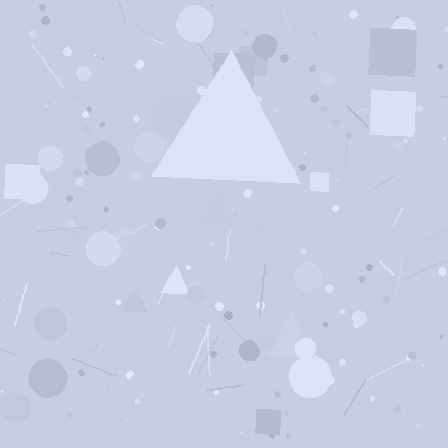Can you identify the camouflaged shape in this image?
The camouflaged shape is a triangle.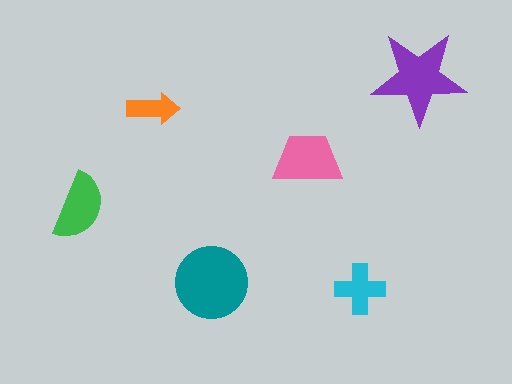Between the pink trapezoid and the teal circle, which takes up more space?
The teal circle.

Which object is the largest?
The teal circle.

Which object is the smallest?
The orange arrow.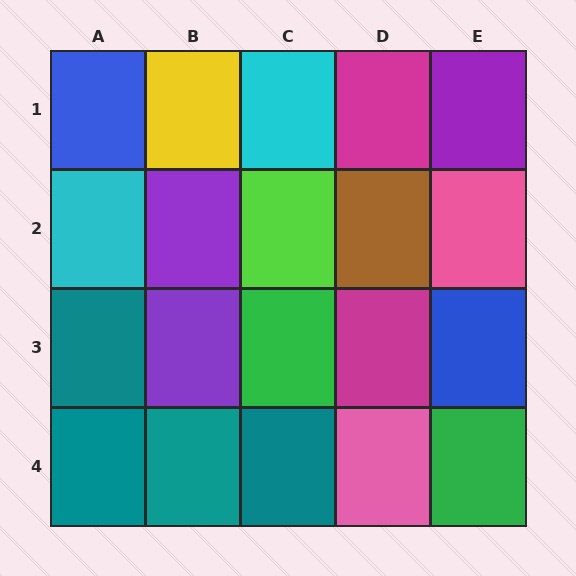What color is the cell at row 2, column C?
Lime.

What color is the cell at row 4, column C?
Teal.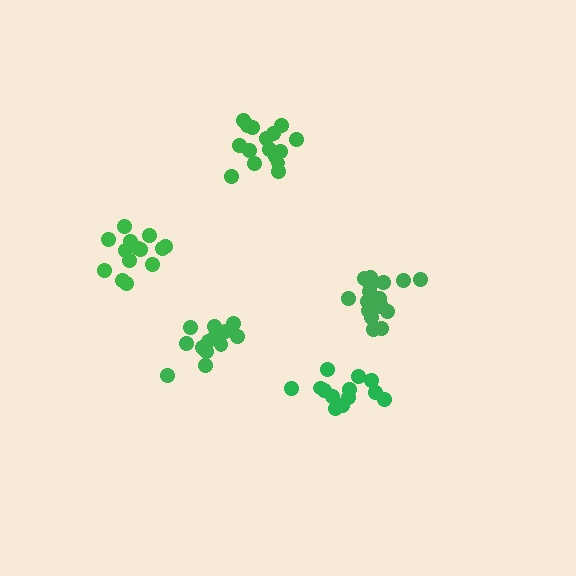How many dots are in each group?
Group 1: 16 dots, Group 2: 14 dots, Group 3: 18 dots, Group 4: 14 dots, Group 5: 14 dots (76 total).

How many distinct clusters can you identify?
There are 5 distinct clusters.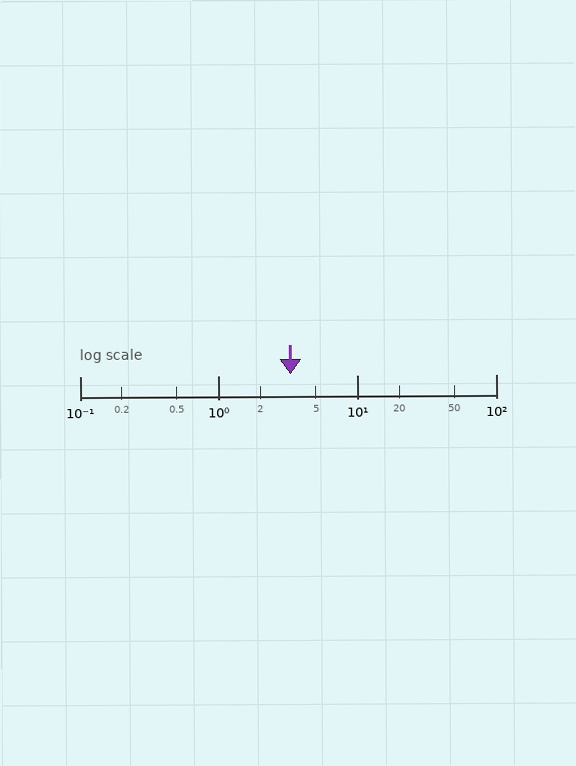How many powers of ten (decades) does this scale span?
The scale spans 3 decades, from 0.1 to 100.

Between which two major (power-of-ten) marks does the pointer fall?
The pointer is between 1 and 10.